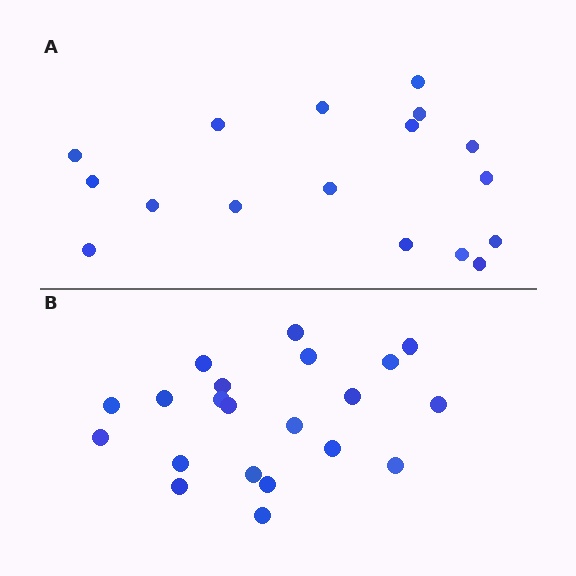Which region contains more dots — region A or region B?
Region B (the bottom region) has more dots.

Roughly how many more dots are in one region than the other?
Region B has about 4 more dots than region A.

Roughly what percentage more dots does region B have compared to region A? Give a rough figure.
About 25% more.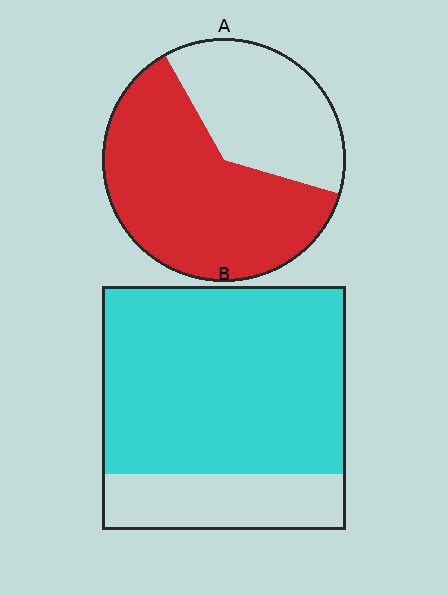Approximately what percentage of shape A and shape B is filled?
A is approximately 60% and B is approximately 75%.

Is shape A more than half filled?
Yes.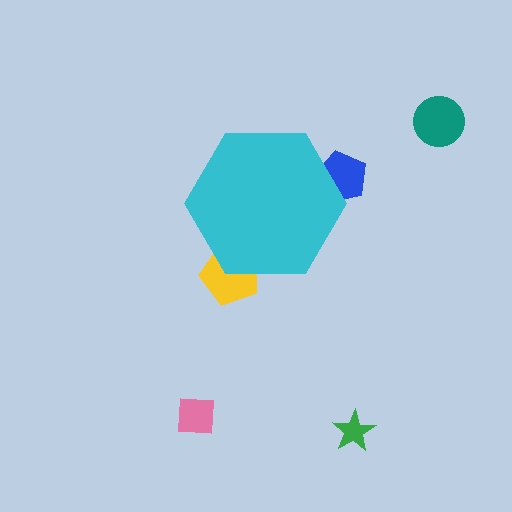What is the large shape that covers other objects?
A cyan hexagon.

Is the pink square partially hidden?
No, the pink square is fully visible.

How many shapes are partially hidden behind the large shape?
2 shapes are partially hidden.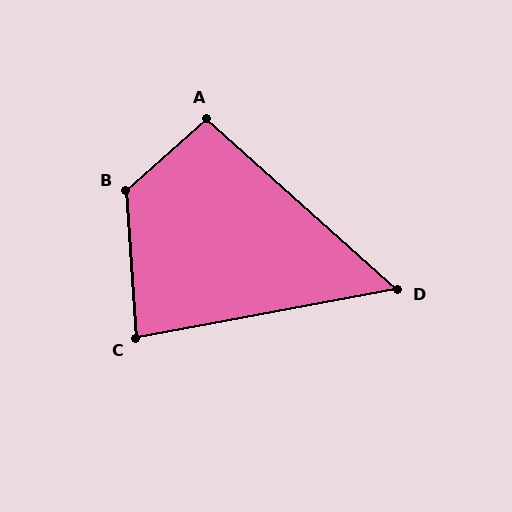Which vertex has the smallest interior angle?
D, at approximately 52 degrees.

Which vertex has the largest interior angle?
B, at approximately 128 degrees.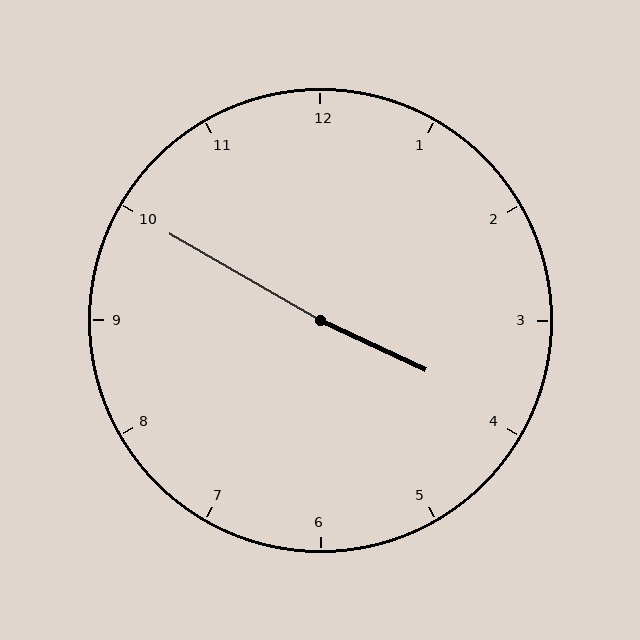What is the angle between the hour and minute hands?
Approximately 175 degrees.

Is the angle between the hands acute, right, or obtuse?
It is obtuse.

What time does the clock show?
3:50.